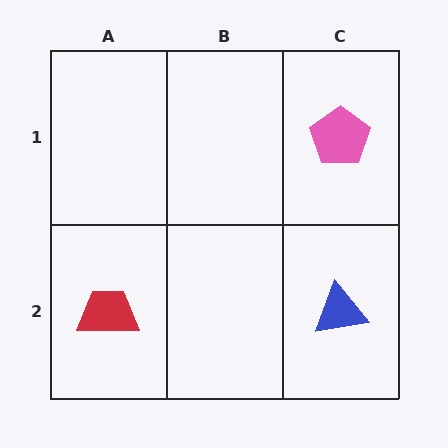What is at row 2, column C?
A blue triangle.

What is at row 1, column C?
A pink pentagon.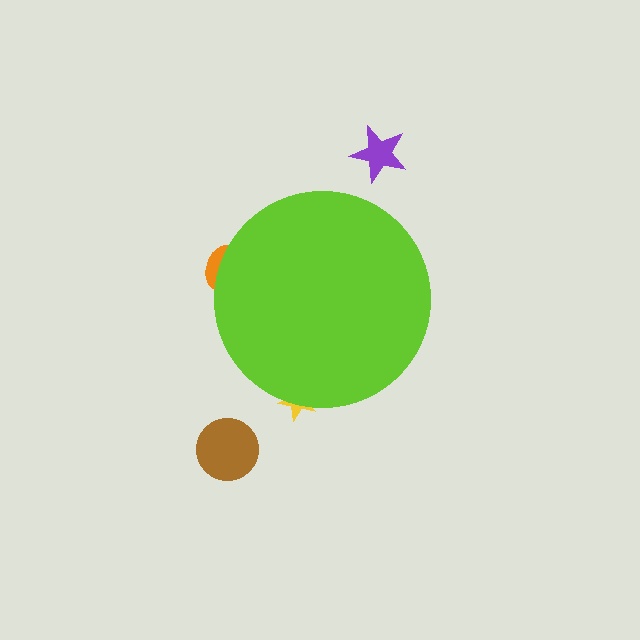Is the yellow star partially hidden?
Yes, the yellow star is partially hidden behind the lime circle.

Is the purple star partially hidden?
No, the purple star is fully visible.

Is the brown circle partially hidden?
No, the brown circle is fully visible.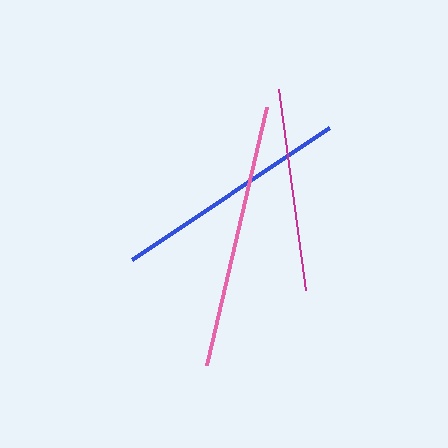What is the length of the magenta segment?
The magenta segment is approximately 203 pixels long.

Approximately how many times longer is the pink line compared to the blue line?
The pink line is approximately 1.1 times the length of the blue line.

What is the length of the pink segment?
The pink segment is approximately 265 pixels long.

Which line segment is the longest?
The pink line is the longest at approximately 265 pixels.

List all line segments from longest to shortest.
From longest to shortest: pink, blue, magenta.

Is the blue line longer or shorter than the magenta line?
The blue line is longer than the magenta line.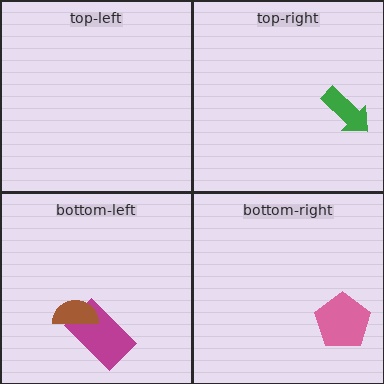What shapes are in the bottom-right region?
The pink pentagon.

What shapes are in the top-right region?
The green arrow.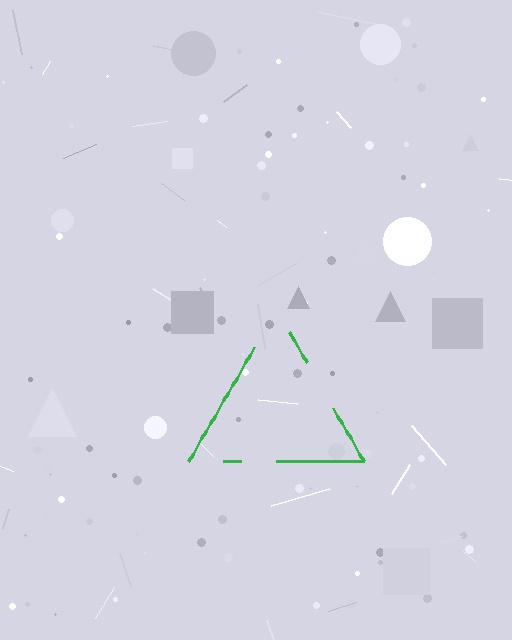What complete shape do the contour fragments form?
The contour fragments form a triangle.